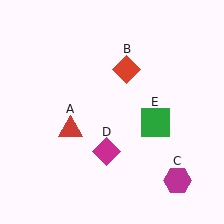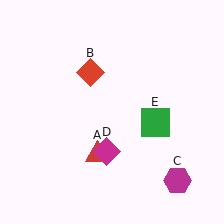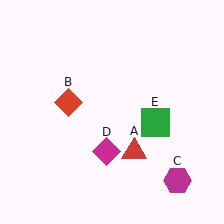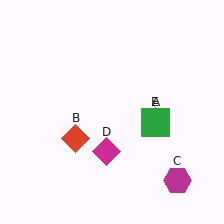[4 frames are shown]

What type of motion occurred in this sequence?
The red triangle (object A), red diamond (object B) rotated counterclockwise around the center of the scene.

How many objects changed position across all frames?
2 objects changed position: red triangle (object A), red diamond (object B).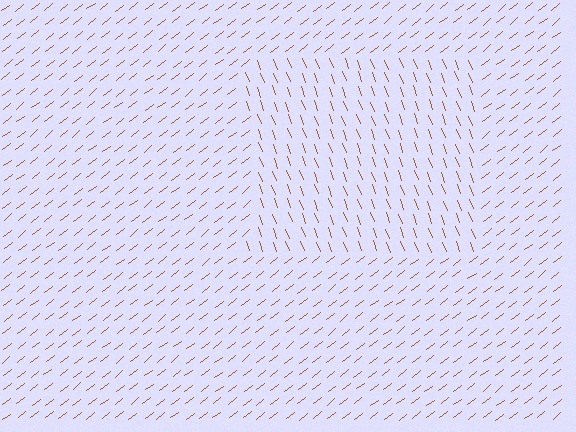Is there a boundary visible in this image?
Yes, there is a texture boundary formed by a change in line orientation.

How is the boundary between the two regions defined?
The boundary is defined purely by a change in line orientation (approximately 73 degrees difference). All lines are the same color and thickness.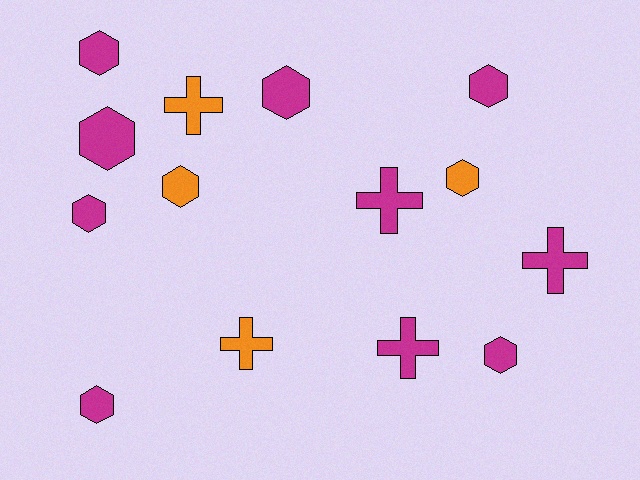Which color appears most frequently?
Magenta, with 10 objects.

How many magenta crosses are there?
There are 3 magenta crosses.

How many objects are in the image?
There are 14 objects.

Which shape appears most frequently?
Hexagon, with 9 objects.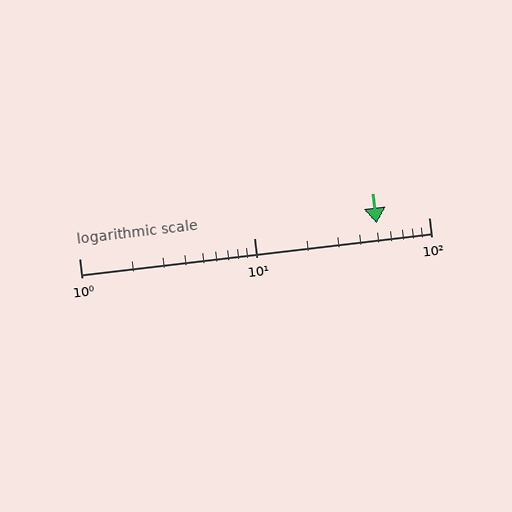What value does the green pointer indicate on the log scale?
The pointer indicates approximately 50.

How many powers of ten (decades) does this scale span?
The scale spans 2 decades, from 1 to 100.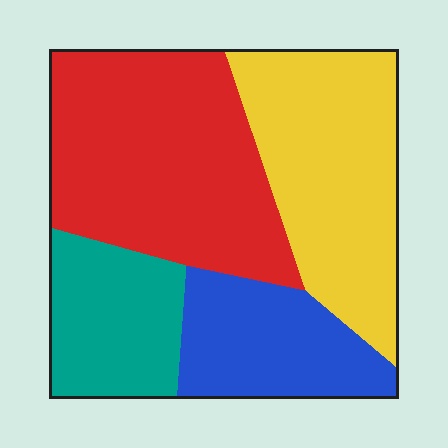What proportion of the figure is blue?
Blue takes up about one sixth (1/6) of the figure.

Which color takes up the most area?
Red, at roughly 35%.